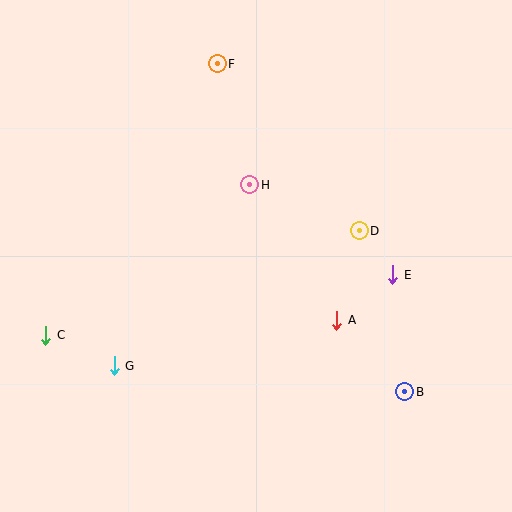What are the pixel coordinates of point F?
Point F is at (217, 64).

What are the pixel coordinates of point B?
Point B is at (405, 392).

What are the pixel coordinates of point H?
Point H is at (250, 185).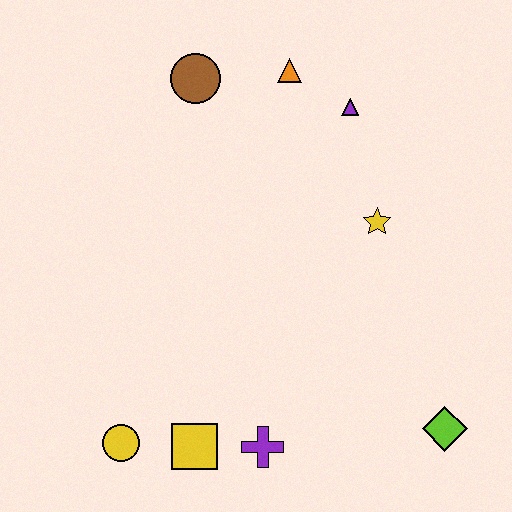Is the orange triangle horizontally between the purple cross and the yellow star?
Yes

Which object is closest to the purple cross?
The yellow square is closest to the purple cross.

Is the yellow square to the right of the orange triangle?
No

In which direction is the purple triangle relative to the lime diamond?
The purple triangle is above the lime diamond.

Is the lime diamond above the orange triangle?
No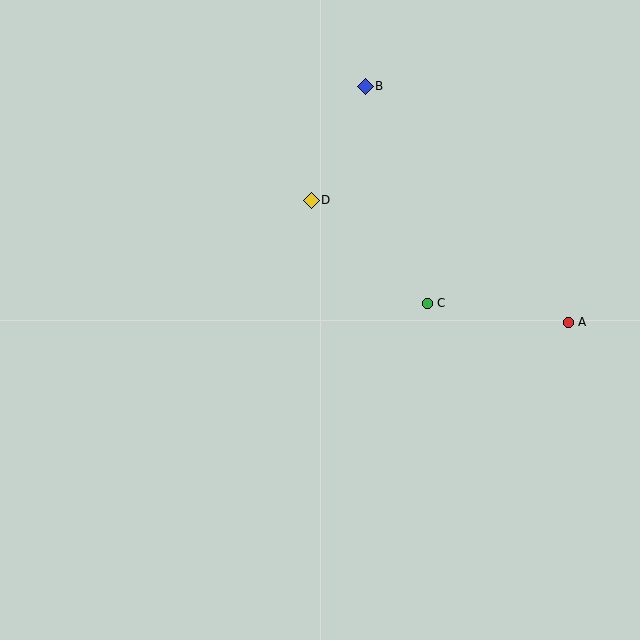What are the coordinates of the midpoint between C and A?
The midpoint between C and A is at (498, 313).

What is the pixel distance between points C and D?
The distance between C and D is 155 pixels.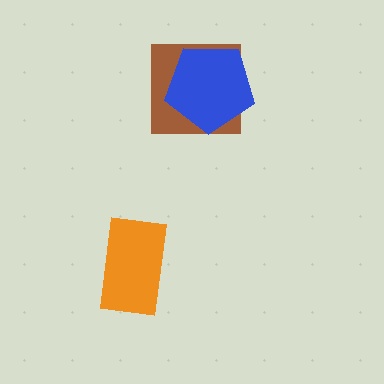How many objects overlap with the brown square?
1 object overlaps with the brown square.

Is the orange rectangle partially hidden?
No, no other shape covers it.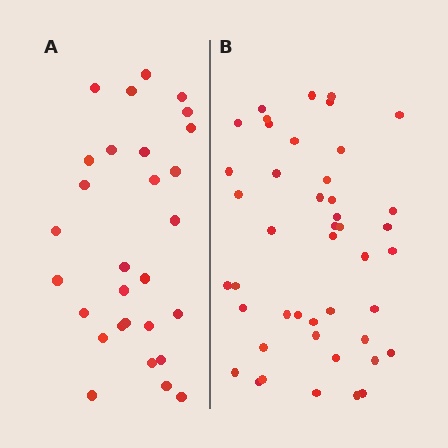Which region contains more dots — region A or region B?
Region B (the right region) has more dots.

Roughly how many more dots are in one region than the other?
Region B has approximately 15 more dots than region A.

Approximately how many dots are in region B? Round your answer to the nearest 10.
About 40 dots. (The exact count is 45, which rounds to 40.)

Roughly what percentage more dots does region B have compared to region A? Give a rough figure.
About 55% more.